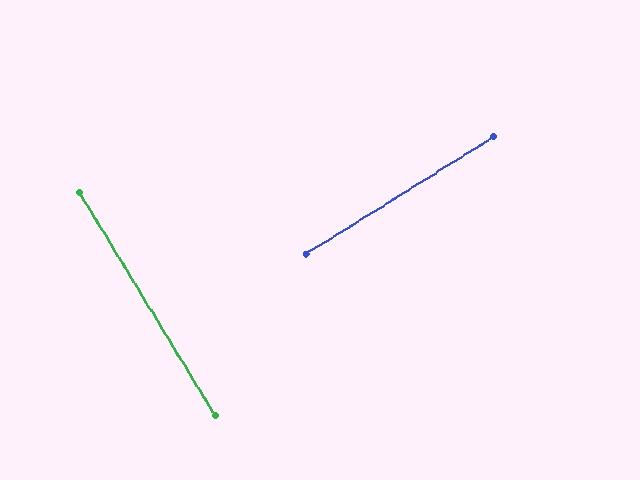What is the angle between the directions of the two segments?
Approximately 89 degrees.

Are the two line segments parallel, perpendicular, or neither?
Perpendicular — they meet at approximately 89°.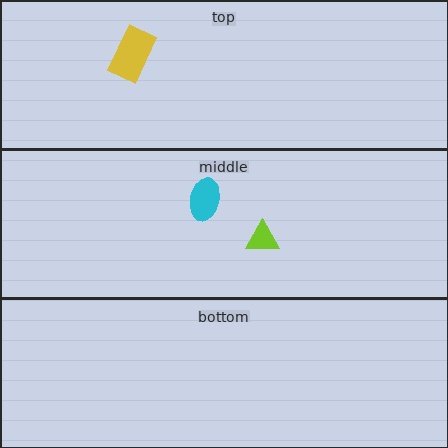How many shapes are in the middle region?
2.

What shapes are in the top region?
The yellow rectangle.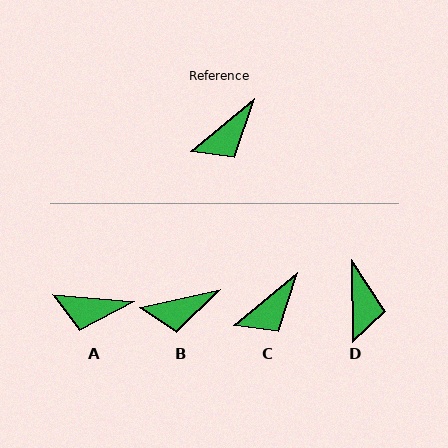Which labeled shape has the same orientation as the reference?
C.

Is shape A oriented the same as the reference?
No, it is off by about 44 degrees.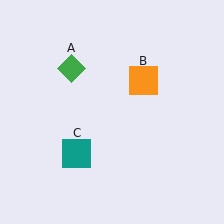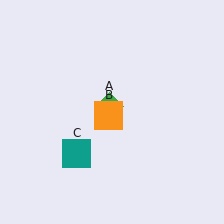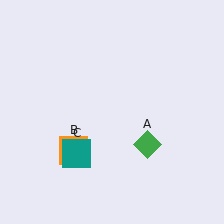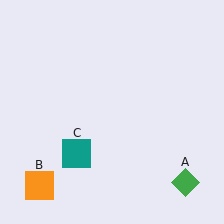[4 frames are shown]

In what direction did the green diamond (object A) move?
The green diamond (object A) moved down and to the right.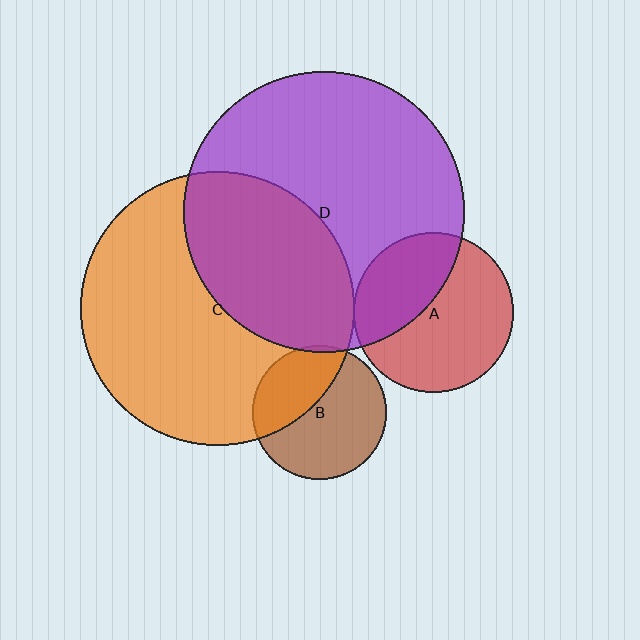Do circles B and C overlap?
Yes.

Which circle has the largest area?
Circle D (purple).